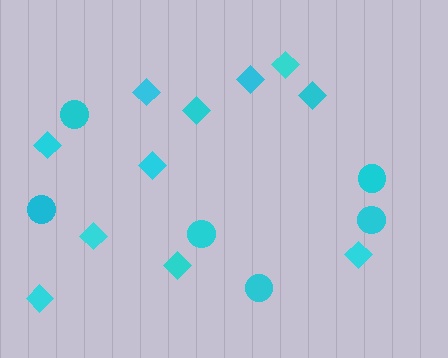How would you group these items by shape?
There are 2 groups: one group of diamonds (11) and one group of circles (6).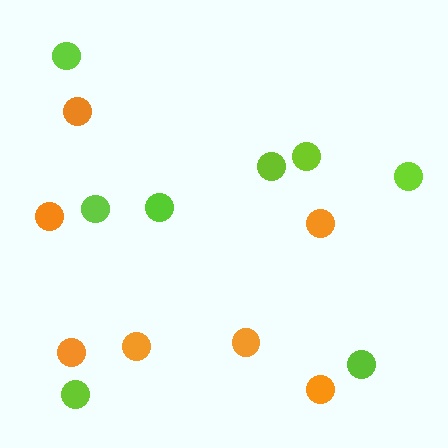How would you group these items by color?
There are 2 groups: one group of lime circles (8) and one group of orange circles (7).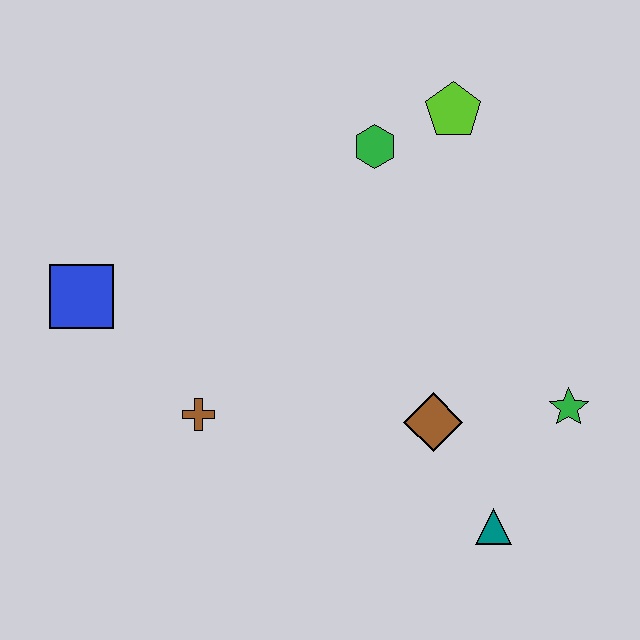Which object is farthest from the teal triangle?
The blue square is farthest from the teal triangle.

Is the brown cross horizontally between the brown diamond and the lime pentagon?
No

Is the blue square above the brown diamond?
Yes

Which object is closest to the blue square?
The brown cross is closest to the blue square.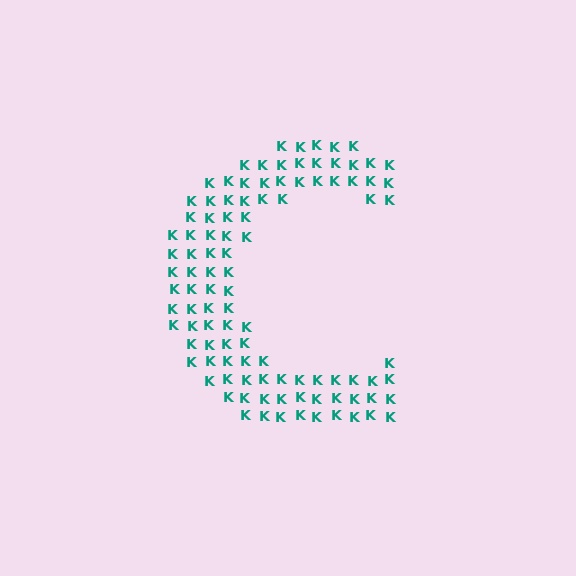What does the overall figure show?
The overall figure shows the letter C.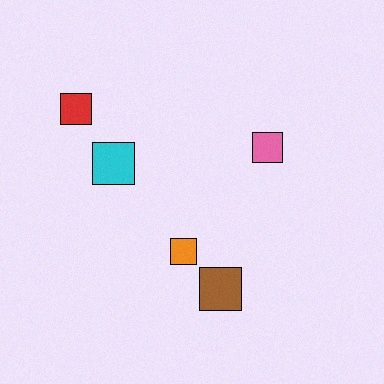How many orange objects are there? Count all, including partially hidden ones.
There is 1 orange object.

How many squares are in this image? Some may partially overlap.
There are 5 squares.